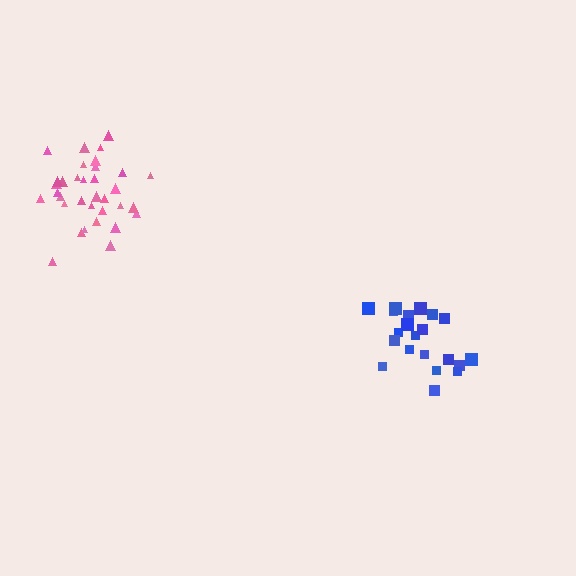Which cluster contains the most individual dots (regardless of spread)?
Pink (34).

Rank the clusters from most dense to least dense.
pink, blue.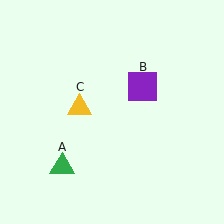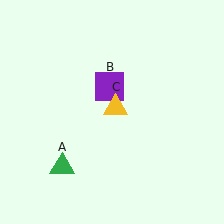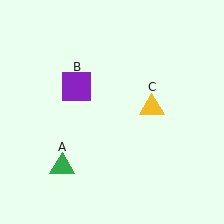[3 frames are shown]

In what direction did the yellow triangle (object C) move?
The yellow triangle (object C) moved right.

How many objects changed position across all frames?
2 objects changed position: purple square (object B), yellow triangle (object C).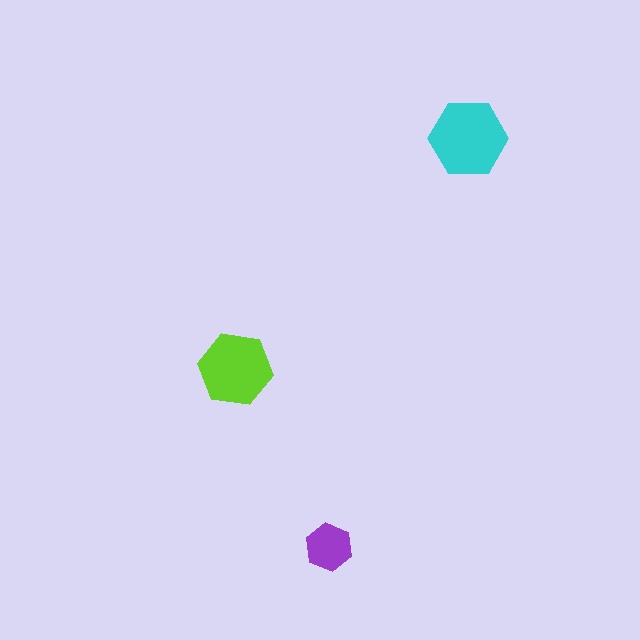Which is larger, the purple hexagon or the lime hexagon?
The lime one.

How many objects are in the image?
There are 3 objects in the image.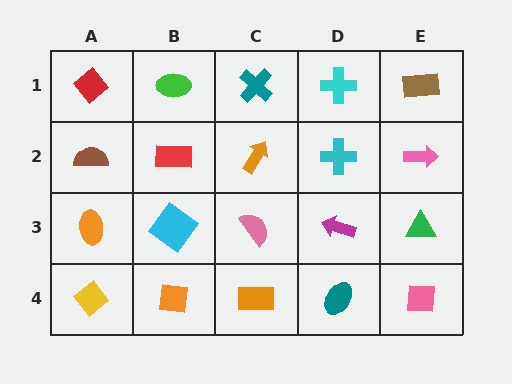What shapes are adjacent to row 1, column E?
A pink arrow (row 2, column E), a cyan cross (row 1, column D).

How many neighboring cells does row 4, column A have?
2.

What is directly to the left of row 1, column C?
A green ellipse.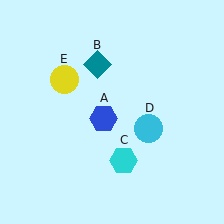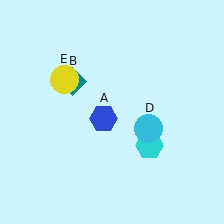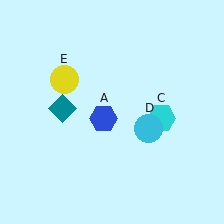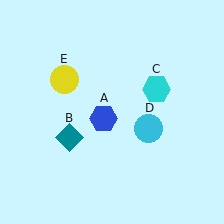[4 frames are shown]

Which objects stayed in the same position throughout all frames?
Blue hexagon (object A) and cyan circle (object D) and yellow circle (object E) remained stationary.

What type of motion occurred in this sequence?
The teal diamond (object B), cyan hexagon (object C) rotated counterclockwise around the center of the scene.